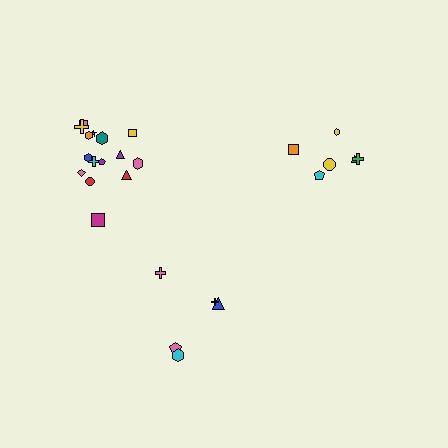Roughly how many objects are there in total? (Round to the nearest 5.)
Roughly 25 objects in total.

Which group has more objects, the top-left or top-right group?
The top-left group.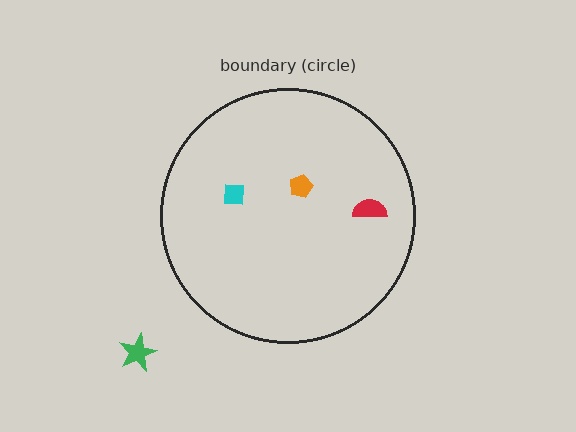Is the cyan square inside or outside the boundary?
Inside.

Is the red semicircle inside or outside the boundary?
Inside.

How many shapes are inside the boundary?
3 inside, 1 outside.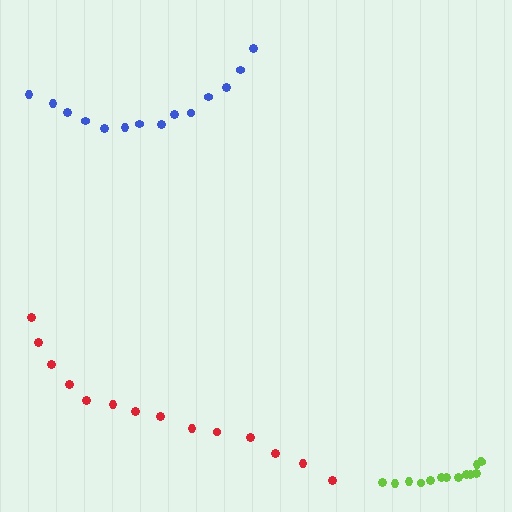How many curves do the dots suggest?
There are 3 distinct paths.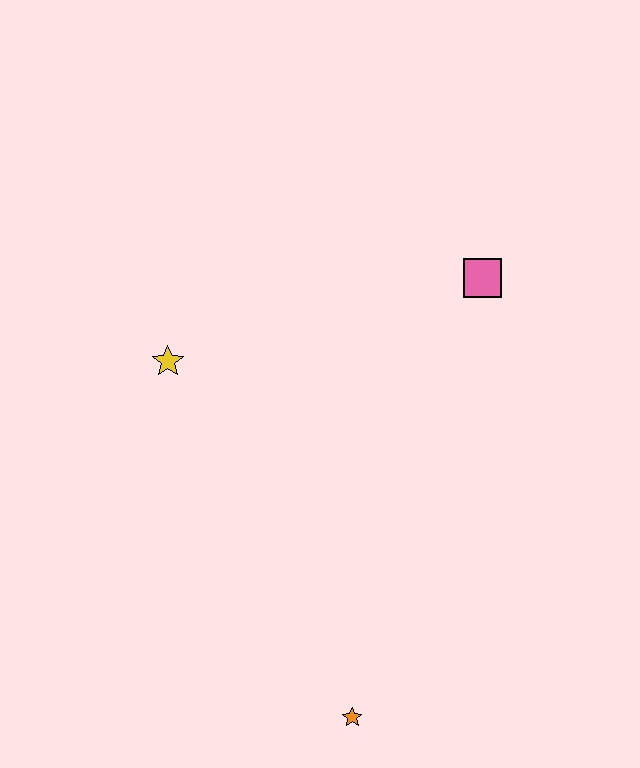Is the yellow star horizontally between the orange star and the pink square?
No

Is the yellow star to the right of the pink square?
No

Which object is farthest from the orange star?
The pink square is farthest from the orange star.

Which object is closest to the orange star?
The yellow star is closest to the orange star.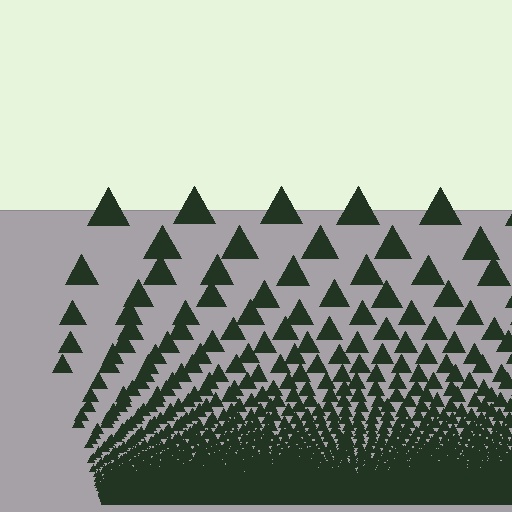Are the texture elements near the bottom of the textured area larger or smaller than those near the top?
Smaller. The gradient is inverted — elements near the bottom are smaller and denser.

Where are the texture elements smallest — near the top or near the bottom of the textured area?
Near the bottom.